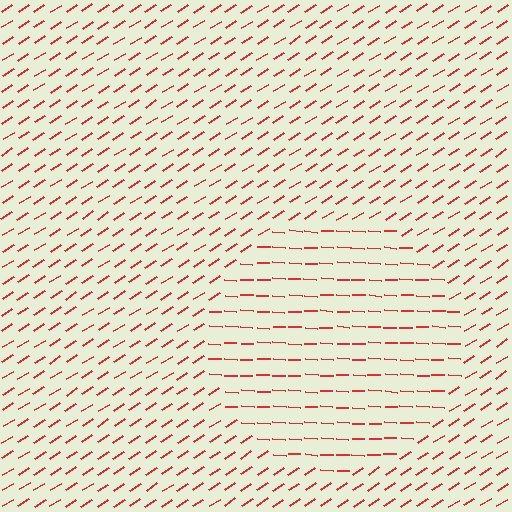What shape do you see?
I see a circle.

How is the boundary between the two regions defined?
The boundary is defined purely by a change in line orientation (approximately 36 degrees difference). All lines are the same color and thickness.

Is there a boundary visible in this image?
Yes, there is a texture boundary formed by a change in line orientation.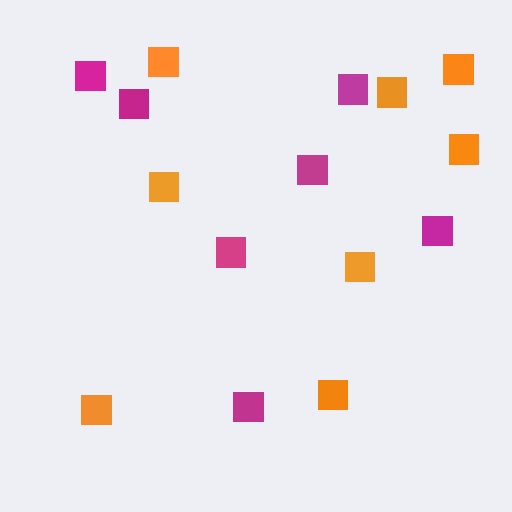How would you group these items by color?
There are 2 groups: one group of magenta squares (7) and one group of orange squares (8).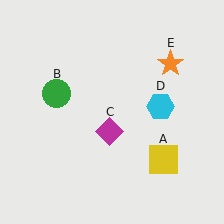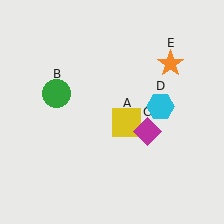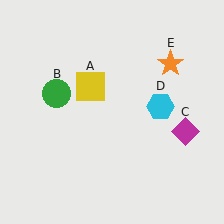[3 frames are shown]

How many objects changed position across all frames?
2 objects changed position: yellow square (object A), magenta diamond (object C).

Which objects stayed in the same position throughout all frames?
Green circle (object B) and cyan hexagon (object D) and orange star (object E) remained stationary.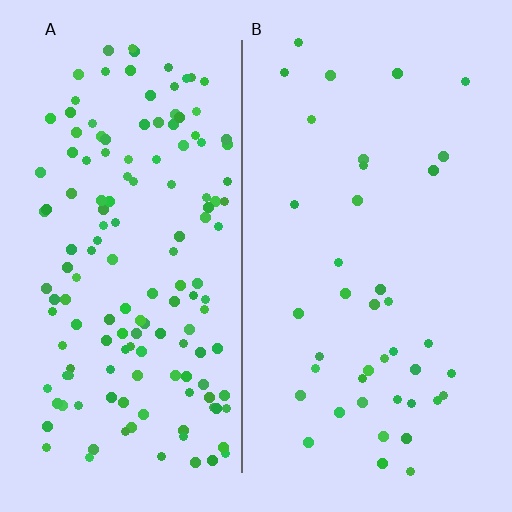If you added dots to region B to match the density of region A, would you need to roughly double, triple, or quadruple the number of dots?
Approximately quadruple.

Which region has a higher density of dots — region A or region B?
A (the left).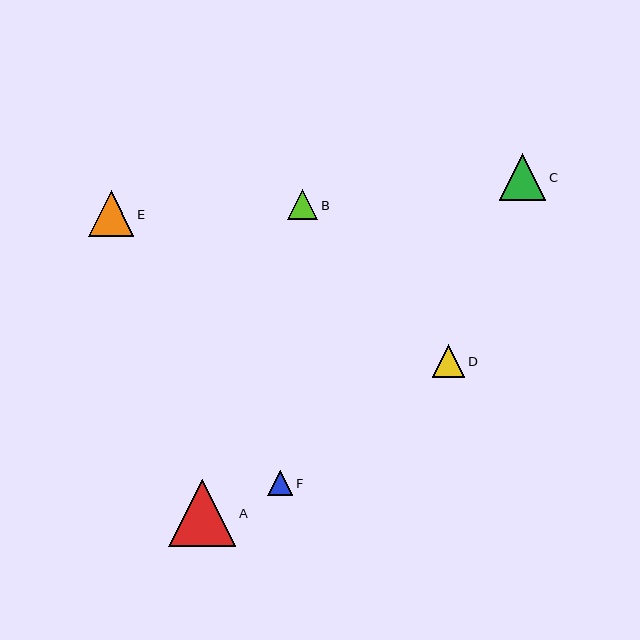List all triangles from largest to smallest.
From largest to smallest: A, C, E, D, B, F.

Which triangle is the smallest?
Triangle F is the smallest with a size of approximately 25 pixels.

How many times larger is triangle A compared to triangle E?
Triangle A is approximately 1.5 times the size of triangle E.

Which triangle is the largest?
Triangle A is the largest with a size of approximately 68 pixels.